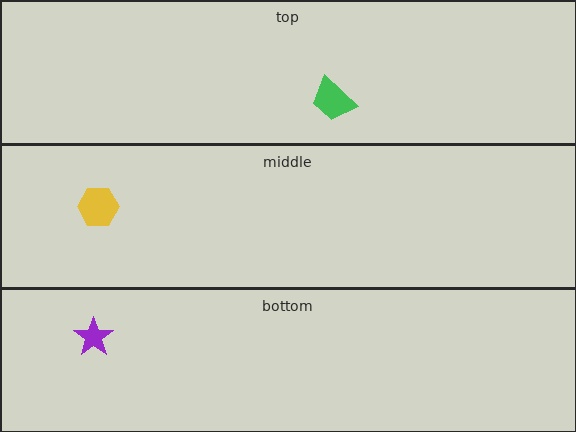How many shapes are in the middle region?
1.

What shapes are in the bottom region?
The purple star.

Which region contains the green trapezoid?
The top region.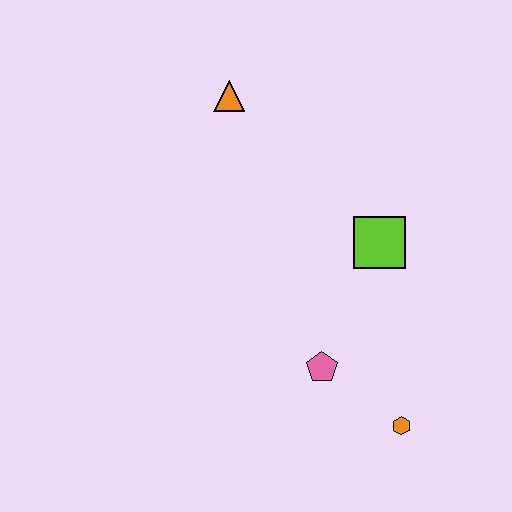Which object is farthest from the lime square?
The orange triangle is farthest from the lime square.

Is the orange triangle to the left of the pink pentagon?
Yes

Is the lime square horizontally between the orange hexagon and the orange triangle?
Yes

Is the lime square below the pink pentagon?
No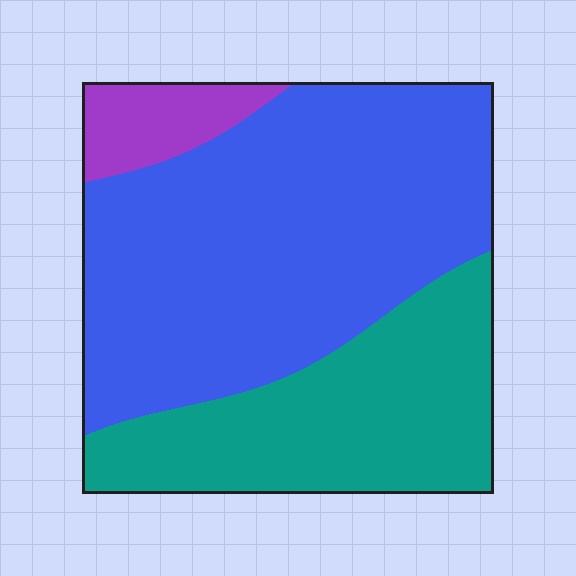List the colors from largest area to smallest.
From largest to smallest: blue, teal, purple.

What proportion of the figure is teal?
Teal takes up about one third (1/3) of the figure.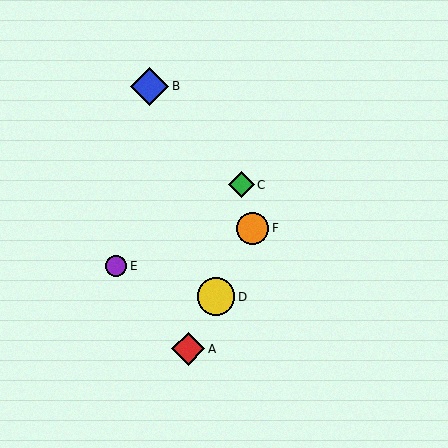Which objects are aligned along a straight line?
Objects A, D, F are aligned along a straight line.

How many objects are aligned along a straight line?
3 objects (A, D, F) are aligned along a straight line.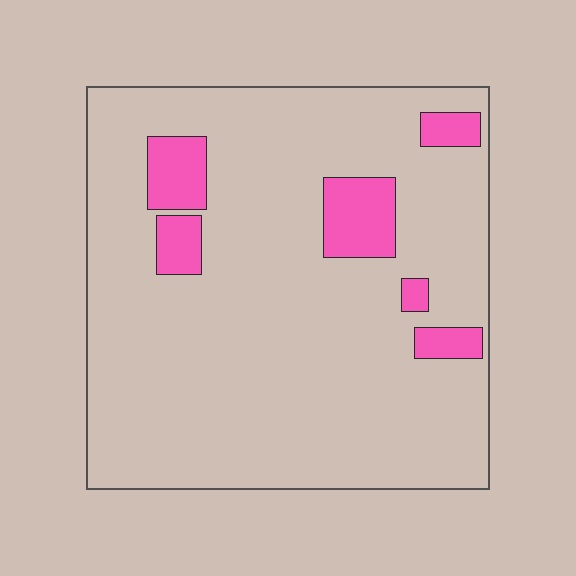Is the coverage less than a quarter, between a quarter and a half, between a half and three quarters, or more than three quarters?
Less than a quarter.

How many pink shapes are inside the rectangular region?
6.